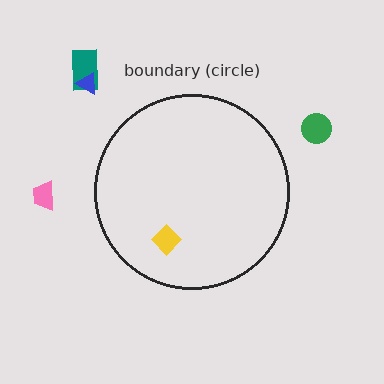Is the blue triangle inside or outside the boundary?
Outside.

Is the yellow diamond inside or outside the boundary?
Inside.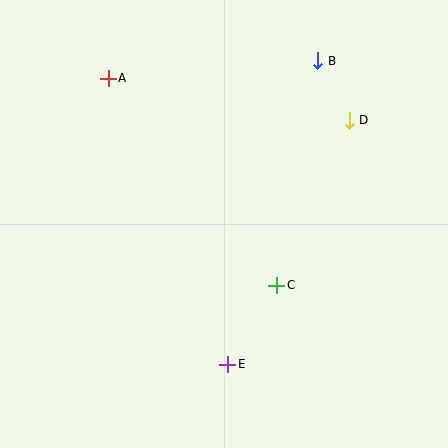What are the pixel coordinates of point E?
Point E is at (228, 364).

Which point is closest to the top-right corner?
Point B is closest to the top-right corner.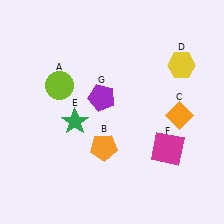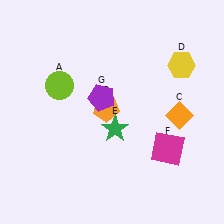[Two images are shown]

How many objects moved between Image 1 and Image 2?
2 objects moved between the two images.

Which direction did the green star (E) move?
The green star (E) moved right.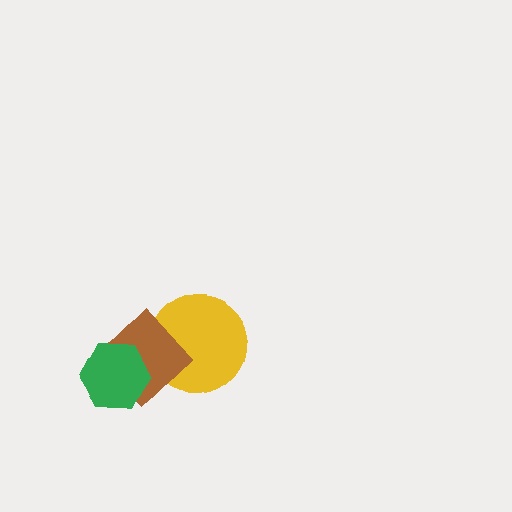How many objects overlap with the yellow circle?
1 object overlaps with the yellow circle.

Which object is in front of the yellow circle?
The brown diamond is in front of the yellow circle.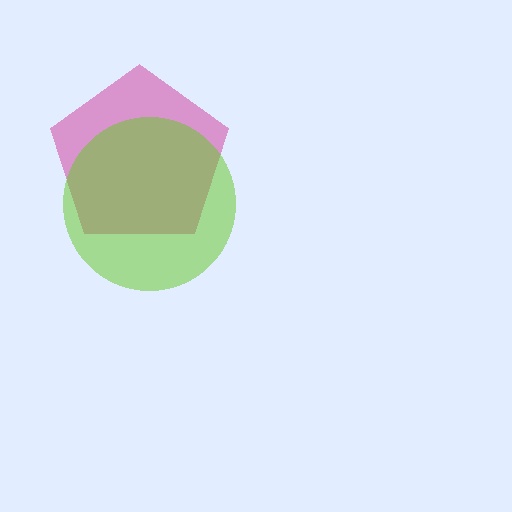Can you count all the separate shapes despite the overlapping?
Yes, there are 2 separate shapes.